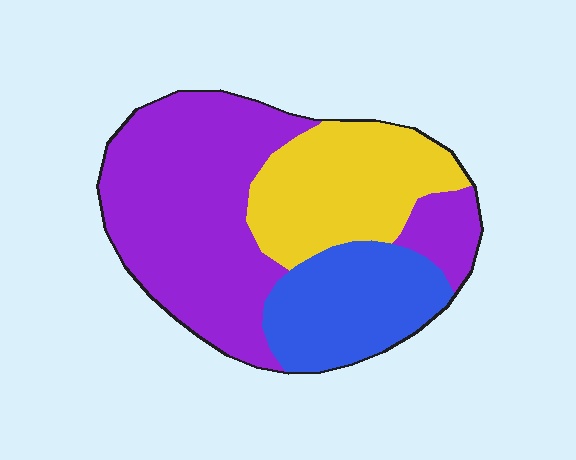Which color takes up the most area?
Purple, at roughly 50%.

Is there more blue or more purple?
Purple.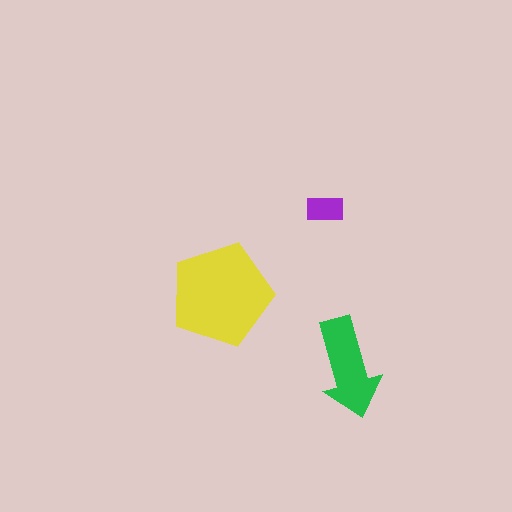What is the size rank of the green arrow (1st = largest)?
2nd.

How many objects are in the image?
There are 3 objects in the image.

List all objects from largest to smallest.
The yellow pentagon, the green arrow, the purple rectangle.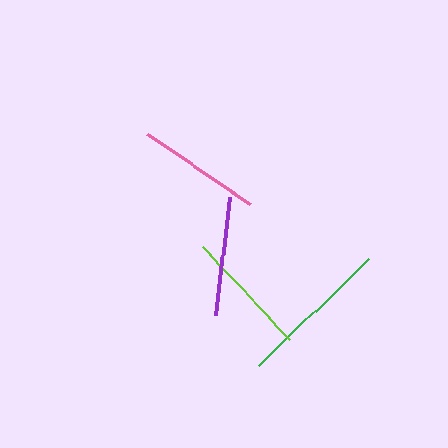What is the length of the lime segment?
The lime segment is approximately 128 pixels long.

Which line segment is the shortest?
The purple line is the shortest at approximately 119 pixels.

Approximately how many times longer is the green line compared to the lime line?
The green line is approximately 1.2 times the length of the lime line.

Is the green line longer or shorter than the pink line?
The green line is longer than the pink line.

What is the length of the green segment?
The green segment is approximately 154 pixels long.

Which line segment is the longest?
The green line is the longest at approximately 154 pixels.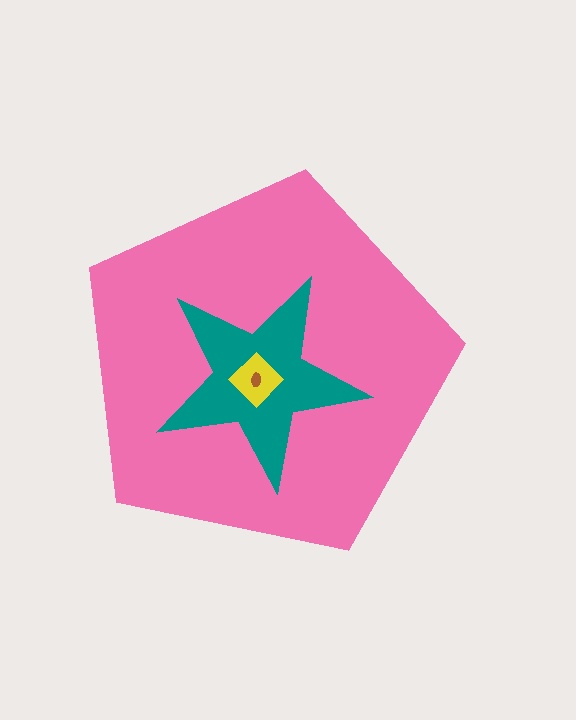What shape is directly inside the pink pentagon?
The teal star.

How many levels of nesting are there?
4.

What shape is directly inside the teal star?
The yellow diamond.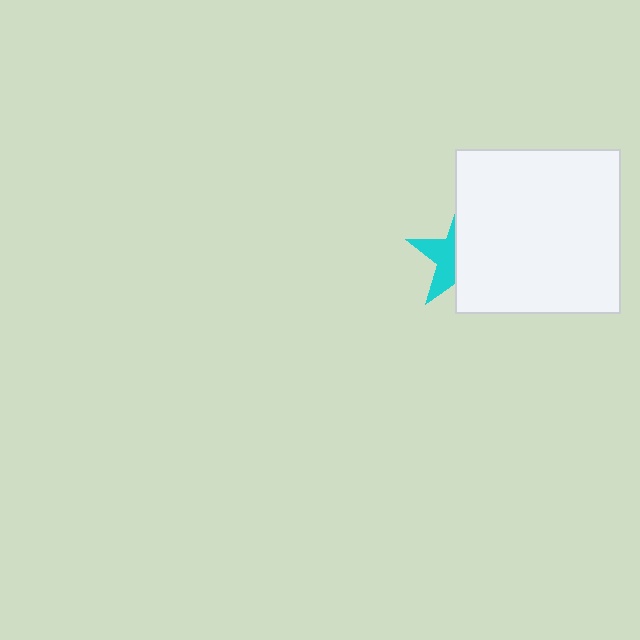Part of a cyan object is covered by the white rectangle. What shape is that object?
It is a star.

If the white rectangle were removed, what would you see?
You would see the complete cyan star.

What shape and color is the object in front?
The object in front is a white rectangle.